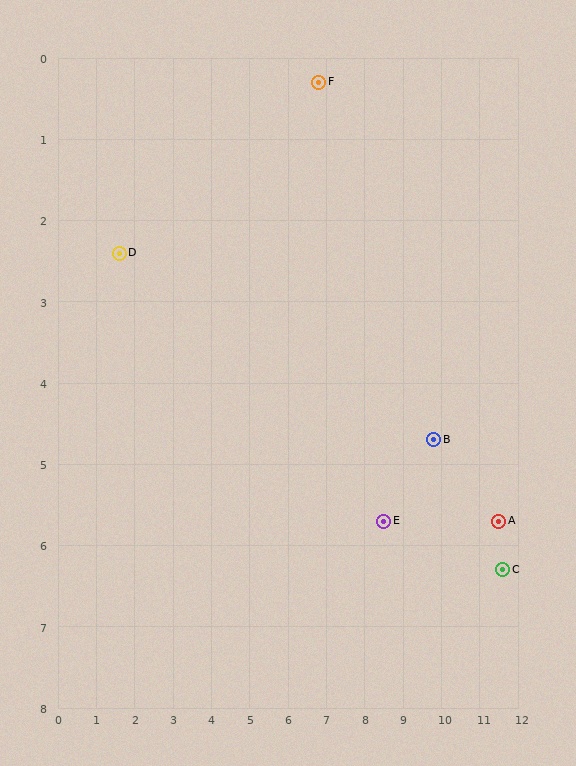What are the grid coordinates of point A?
Point A is at approximately (11.5, 5.7).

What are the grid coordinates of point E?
Point E is at approximately (8.5, 5.7).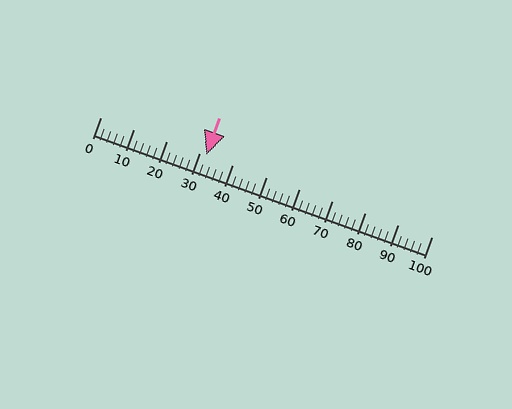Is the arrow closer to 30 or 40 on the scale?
The arrow is closer to 30.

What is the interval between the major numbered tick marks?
The major tick marks are spaced 10 units apart.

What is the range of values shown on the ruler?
The ruler shows values from 0 to 100.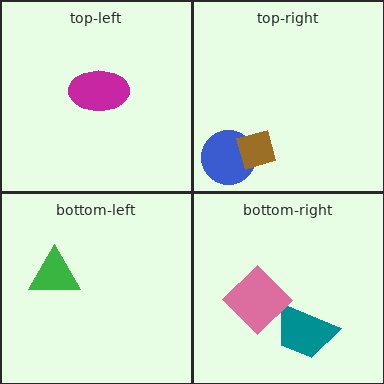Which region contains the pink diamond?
The bottom-right region.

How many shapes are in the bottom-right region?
2.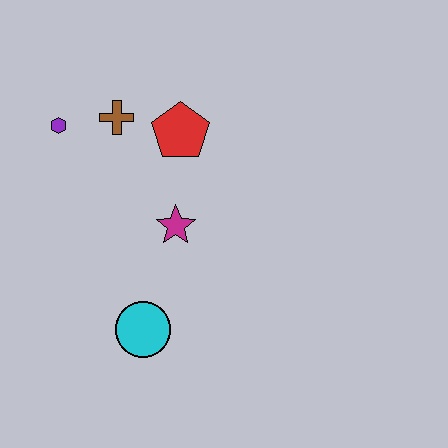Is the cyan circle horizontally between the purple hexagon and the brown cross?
No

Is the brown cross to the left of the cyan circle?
Yes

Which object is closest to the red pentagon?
The brown cross is closest to the red pentagon.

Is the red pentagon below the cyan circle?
No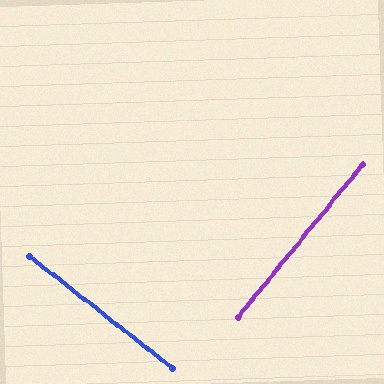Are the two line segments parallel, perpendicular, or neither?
Perpendicular — they meet at approximately 89°.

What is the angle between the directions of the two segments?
Approximately 89 degrees.